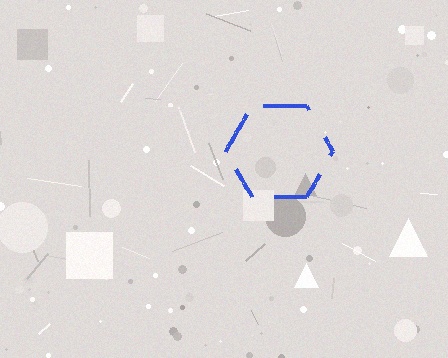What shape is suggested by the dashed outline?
The dashed outline suggests a hexagon.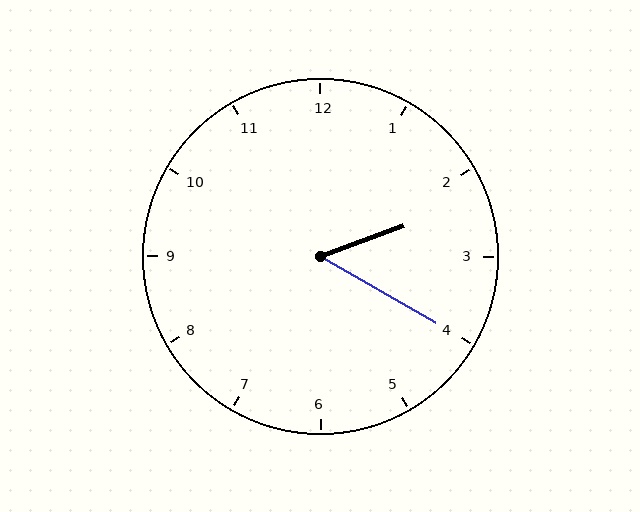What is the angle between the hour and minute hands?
Approximately 50 degrees.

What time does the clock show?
2:20.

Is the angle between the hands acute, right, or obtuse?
It is acute.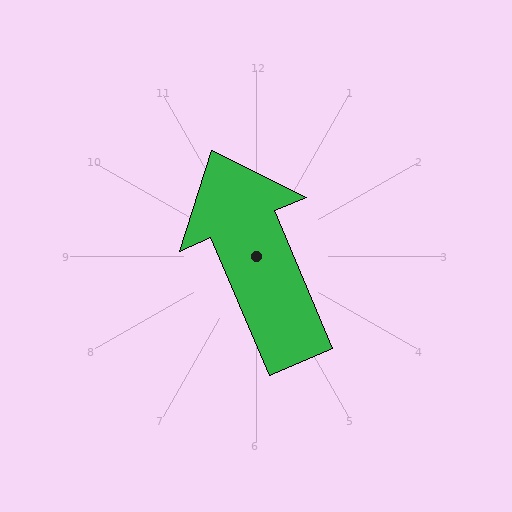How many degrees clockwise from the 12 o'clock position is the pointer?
Approximately 337 degrees.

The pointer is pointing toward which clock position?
Roughly 11 o'clock.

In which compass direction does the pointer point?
Northwest.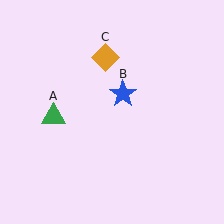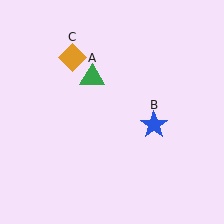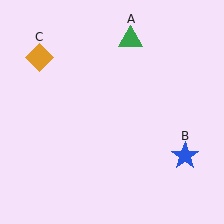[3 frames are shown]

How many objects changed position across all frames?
3 objects changed position: green triangle (object A), blue star (object B), orange diamond (object C).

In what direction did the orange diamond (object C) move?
The orange diamond (object C) moved left.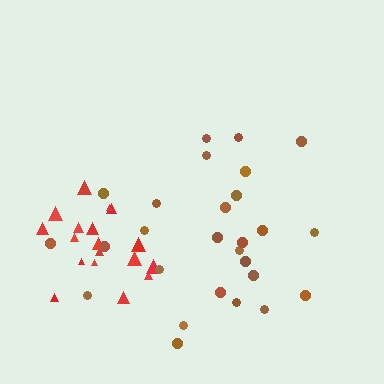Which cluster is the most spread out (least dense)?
Brown.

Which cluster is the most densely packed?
Red.